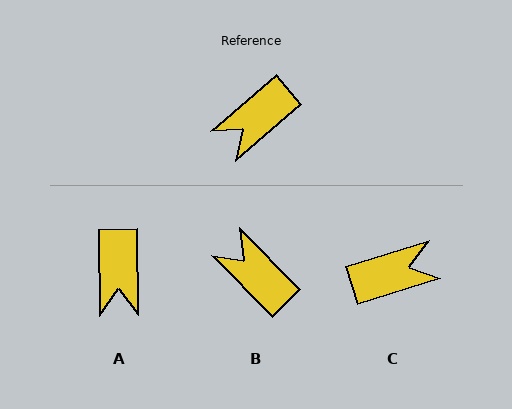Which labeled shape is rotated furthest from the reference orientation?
C, about 157 degrees away.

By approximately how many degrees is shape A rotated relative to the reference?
Approximately 50 degrees counter-clockwise.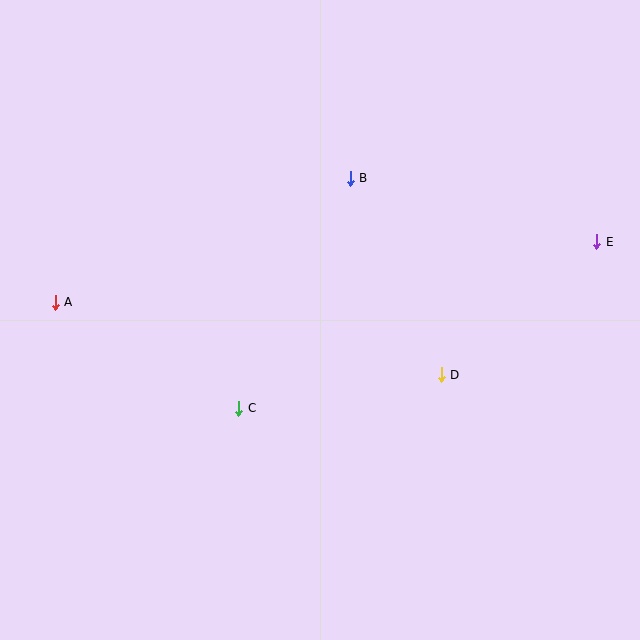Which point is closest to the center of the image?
Point C at (239, 408) is closest to the center.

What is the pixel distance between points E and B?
The distance between E and B is 254 pixels.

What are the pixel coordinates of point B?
Point B is at (350, 178).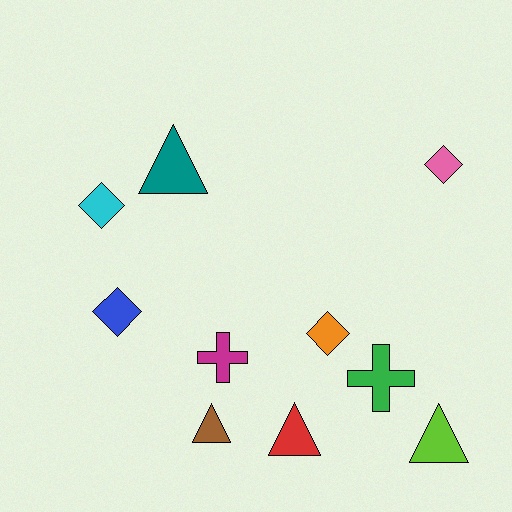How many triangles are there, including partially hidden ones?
There are 4 triangles.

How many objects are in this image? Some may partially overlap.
There are 10 objects.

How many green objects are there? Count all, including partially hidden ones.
There is 1 green object.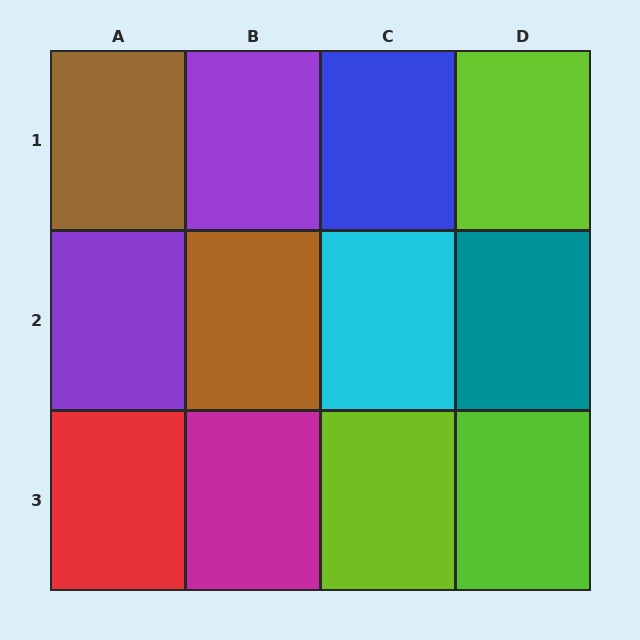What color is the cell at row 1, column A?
Brown.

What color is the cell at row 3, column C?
Lime.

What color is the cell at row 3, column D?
Lime.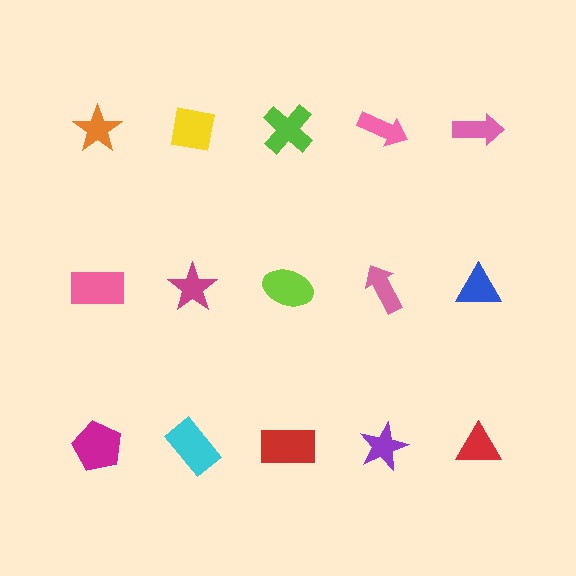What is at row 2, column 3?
A lime ellipse.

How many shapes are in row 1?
5 shapes.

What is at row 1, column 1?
An orange star.